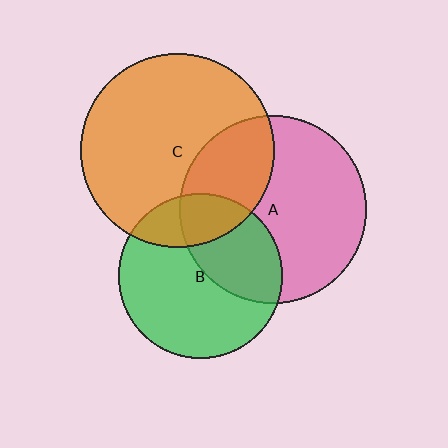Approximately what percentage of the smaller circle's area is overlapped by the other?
Approximately 35%.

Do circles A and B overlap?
Yes.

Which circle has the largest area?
Circle C (orange).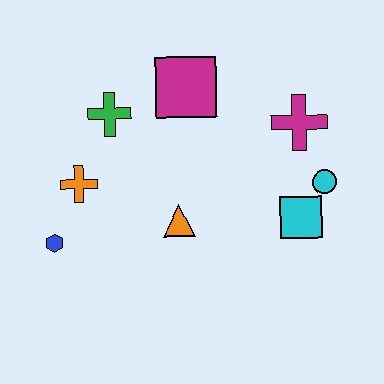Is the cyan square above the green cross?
No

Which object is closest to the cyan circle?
The cyan square is closest to the cyan circle.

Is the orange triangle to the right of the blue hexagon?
Yes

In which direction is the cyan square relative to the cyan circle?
The cyan square is below the cyan circle.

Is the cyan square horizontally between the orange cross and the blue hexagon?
No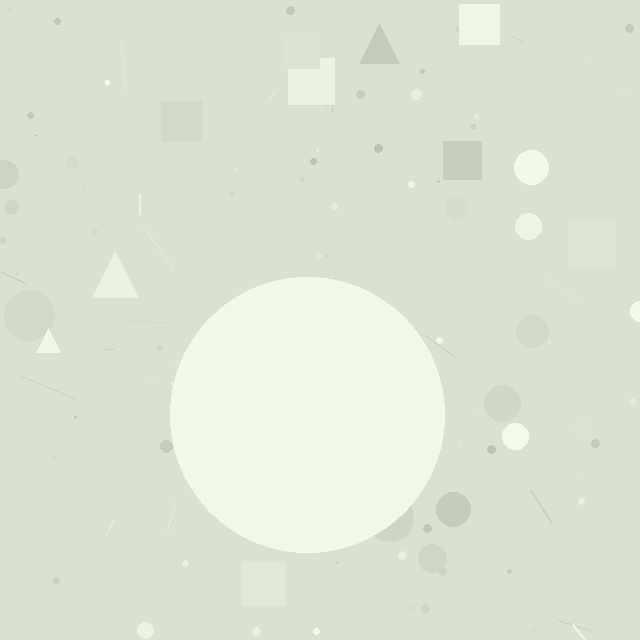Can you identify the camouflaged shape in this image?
The camouflaged shape is a circle.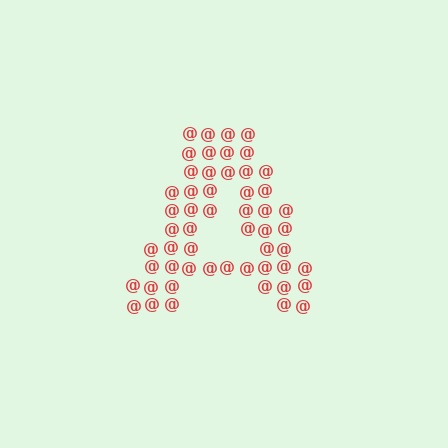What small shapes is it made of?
It is made of small at signs.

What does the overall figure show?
The overall figure shows the letter A.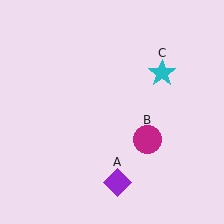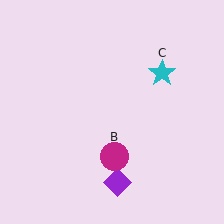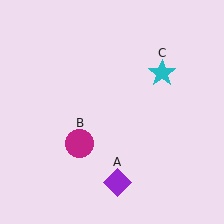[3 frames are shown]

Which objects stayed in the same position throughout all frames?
Purple diamond (object A) and cyan star (object C) remained stationary.